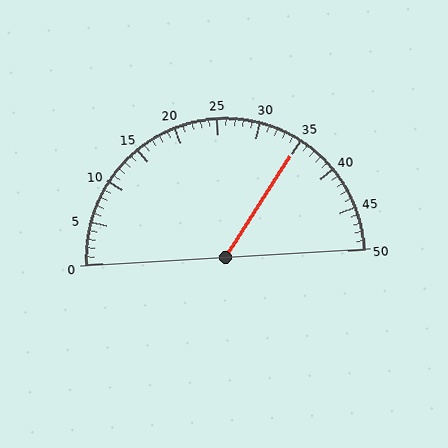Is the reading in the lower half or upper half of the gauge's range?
The reading is in the upper half of the range (0 to 50).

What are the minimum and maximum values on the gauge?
The gauge ranges from 0 to 50.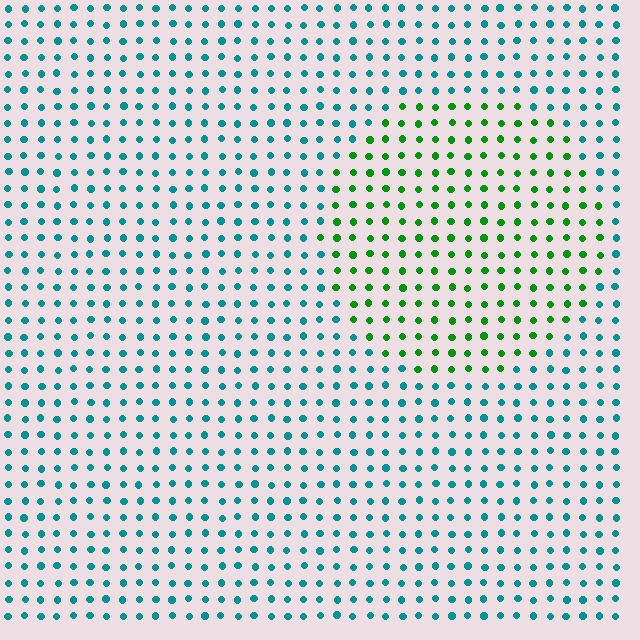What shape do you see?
I see a circle.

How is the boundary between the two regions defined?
The boundary is defined purely by a slight shift in hue (about 57 degrees). Spacing, size, and orientation are identical on both sides.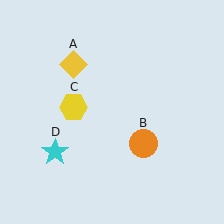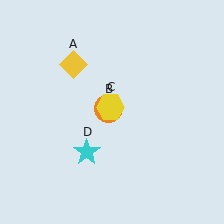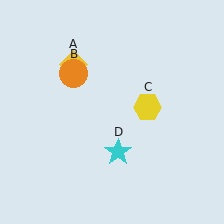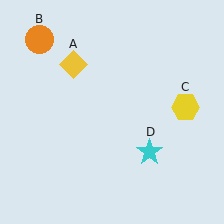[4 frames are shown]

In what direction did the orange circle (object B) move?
The orange circle (object B) moved up and to the left.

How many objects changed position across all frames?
3 objects changed position: orange circle (object B), yellow hexagon (object C), cyan star (object D).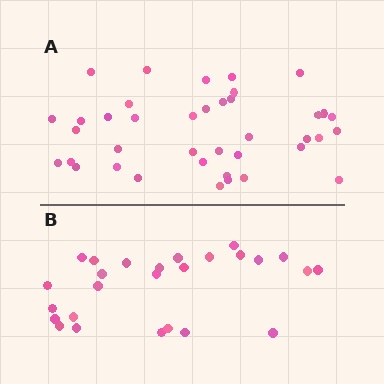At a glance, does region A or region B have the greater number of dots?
Region A (the top region) has more dots.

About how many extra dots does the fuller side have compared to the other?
Region A has approximately 15 more dots than region B.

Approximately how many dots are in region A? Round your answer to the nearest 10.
About 40 dots. (The exact count is 39, which rounds to 40.)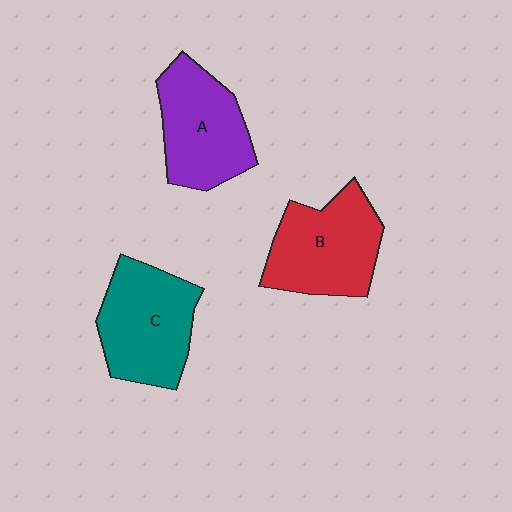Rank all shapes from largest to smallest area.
From largest to smallest: C (teal), B (red), A (purple).